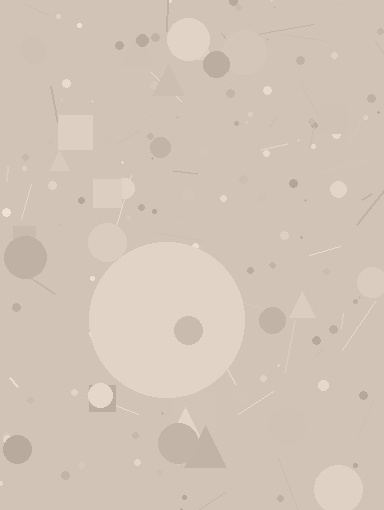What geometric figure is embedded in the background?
A circle is embedded in the background.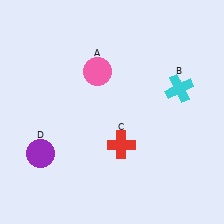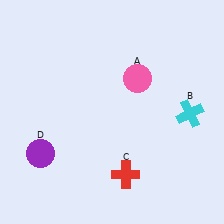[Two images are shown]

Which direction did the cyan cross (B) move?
The cyan cross (B) moved down.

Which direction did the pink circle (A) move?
The pink circle (A) moved right.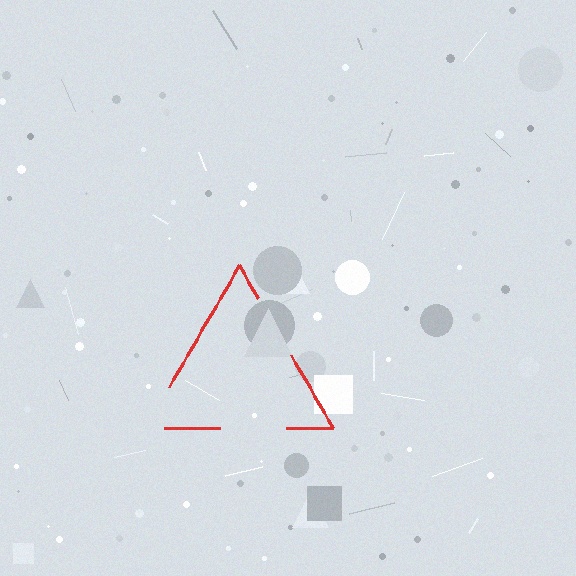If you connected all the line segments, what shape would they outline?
They would outline a triangle.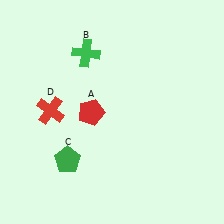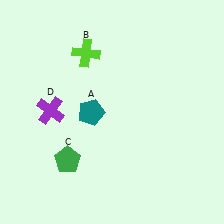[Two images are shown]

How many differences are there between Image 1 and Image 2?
There are 3 differences between the two images.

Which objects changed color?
A changed from red to teal. B changed from green to lime. D changed from red to purple.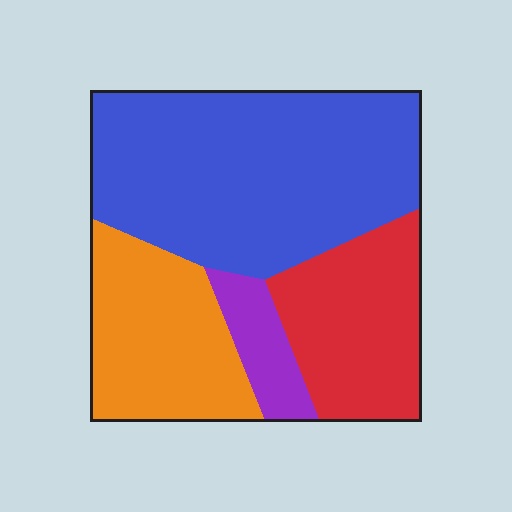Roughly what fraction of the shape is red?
Red covers 22% of the shape.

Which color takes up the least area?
Purple, at roughly 5%.